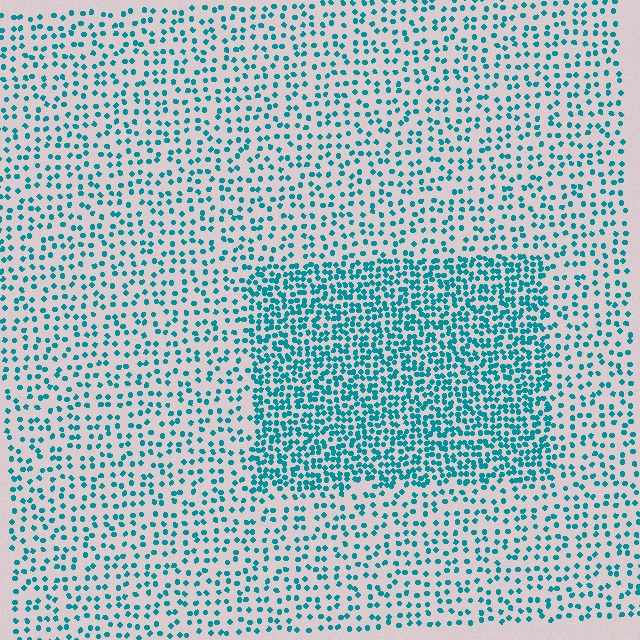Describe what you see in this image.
The image contains small teal elements arranged at two different densities. A rectangle-shaped region is visible where the elements are more densely packed than the surrounding area.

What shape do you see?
I see a rectangle.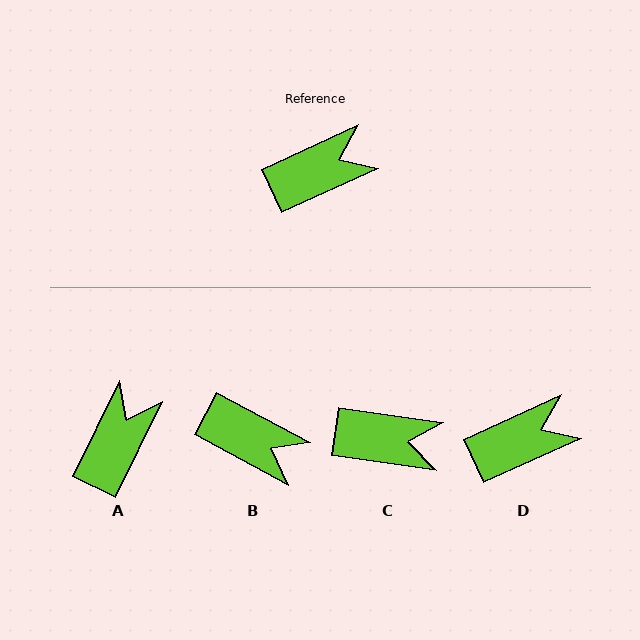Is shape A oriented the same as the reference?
No, it is off by about 39 degrees.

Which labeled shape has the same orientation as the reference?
D.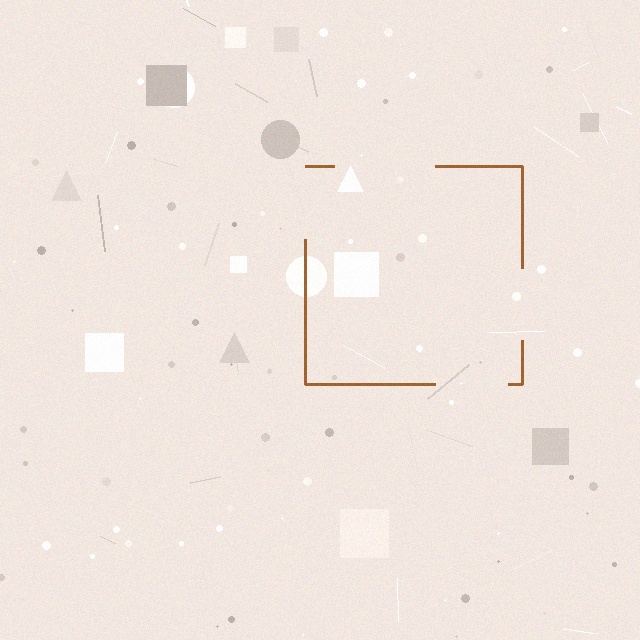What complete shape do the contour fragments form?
The contour fragments form a square.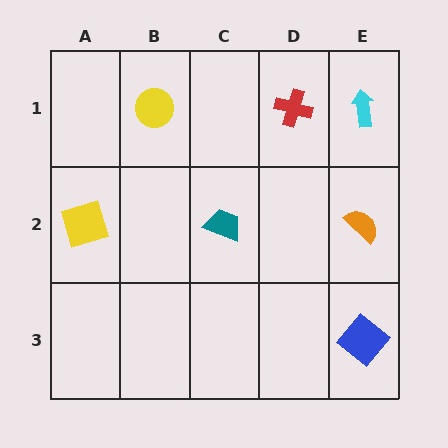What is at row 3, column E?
A blue diamond.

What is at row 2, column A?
A yellow square.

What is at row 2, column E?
An orange semicircle.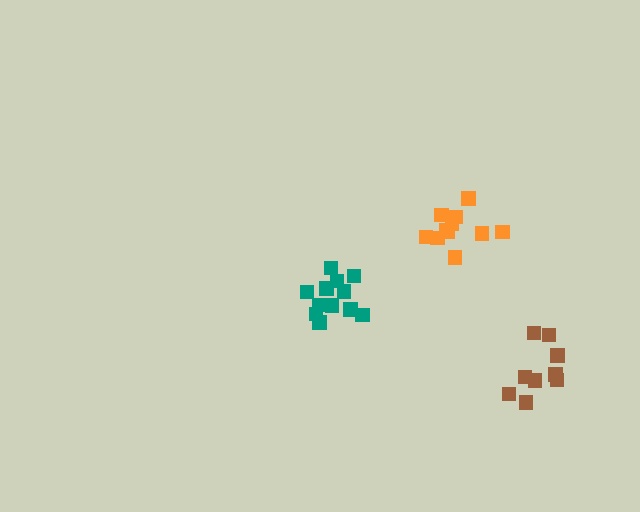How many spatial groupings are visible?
There are 3 spatial groupings.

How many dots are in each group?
Group 1: 11 dots, Group 2: 9 dots, Group 3: 12 dots (32 total).